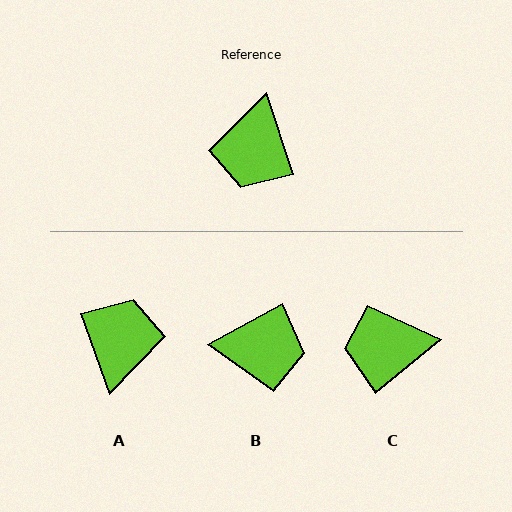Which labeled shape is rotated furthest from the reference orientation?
A, about 179 degrees away.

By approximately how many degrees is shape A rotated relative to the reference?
Approximately 179 degrees clockwise.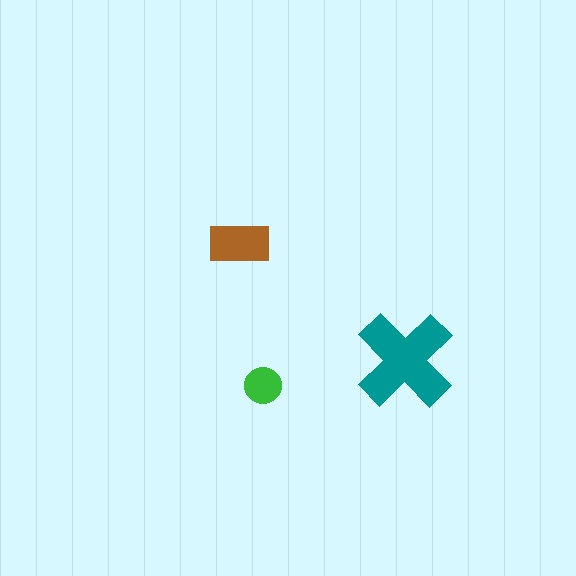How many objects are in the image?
There are 3 objects in the image.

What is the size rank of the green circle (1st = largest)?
3rd.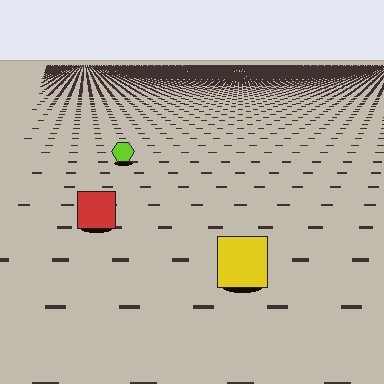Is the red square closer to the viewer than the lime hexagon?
Yes. The red square is closer — you can tell from the texture gradient: the ground texture is coarser near it.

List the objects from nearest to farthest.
From nearest to farthest: the yellow square, the red square, the lime hexagon.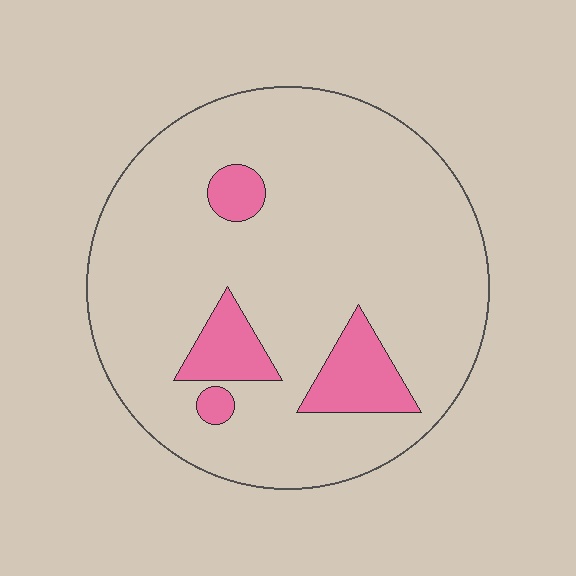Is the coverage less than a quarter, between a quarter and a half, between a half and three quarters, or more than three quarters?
Less than a quarter.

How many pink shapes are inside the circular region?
4.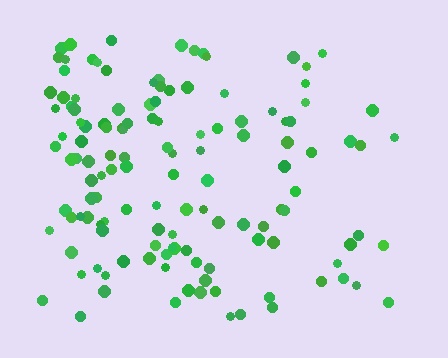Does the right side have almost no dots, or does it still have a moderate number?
Still a moderate number, just noticeably fewer than the left.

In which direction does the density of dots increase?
From right to left, with the left side densest.